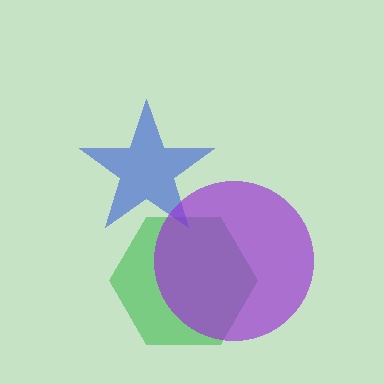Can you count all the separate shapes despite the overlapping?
Yes, there are 3 separate shapes.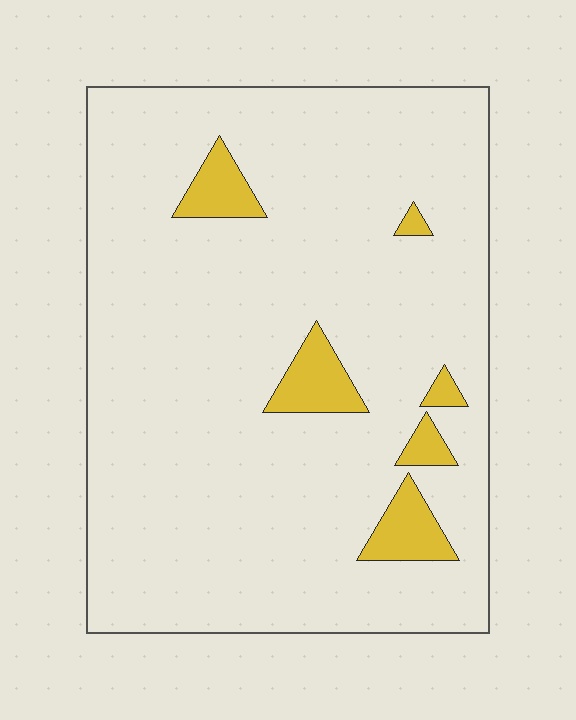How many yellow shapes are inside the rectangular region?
6.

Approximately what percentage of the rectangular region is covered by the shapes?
Approximately 10%.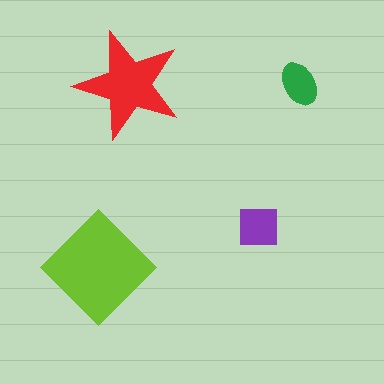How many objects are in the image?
There are 4 objects in the image.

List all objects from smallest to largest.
The green ellipse, the purple square, the red star, the lime diamond.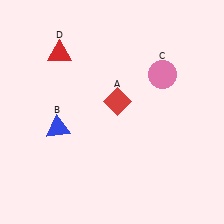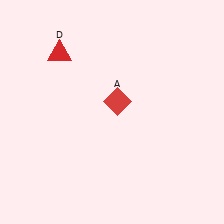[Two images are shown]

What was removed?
The blue triangle (B), the pink circle (C) were removed in Image 2.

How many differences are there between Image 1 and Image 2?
There are 2 differences between the two images.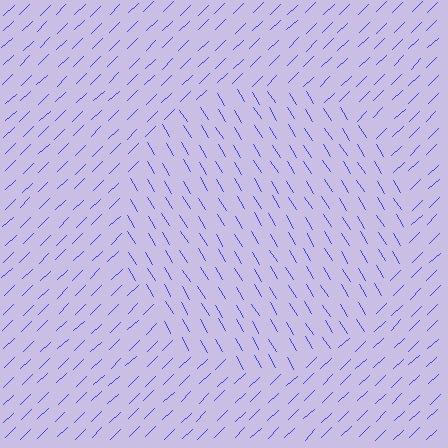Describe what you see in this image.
The image is filled with small blue line segments. A circle region in the image has lines oriented differently from the surrounding lines, creating a visible texture boundary.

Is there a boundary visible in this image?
Yes, there is a texture boundary formed by a change in line orientation.